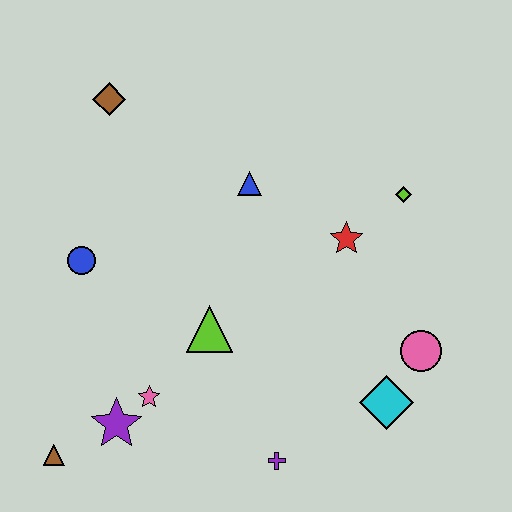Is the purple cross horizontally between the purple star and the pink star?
No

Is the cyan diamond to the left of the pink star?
No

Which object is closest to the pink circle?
The cyan diamond is closest to the pink circle.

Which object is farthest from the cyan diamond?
The brown diamond is farthest from the cyan diamond.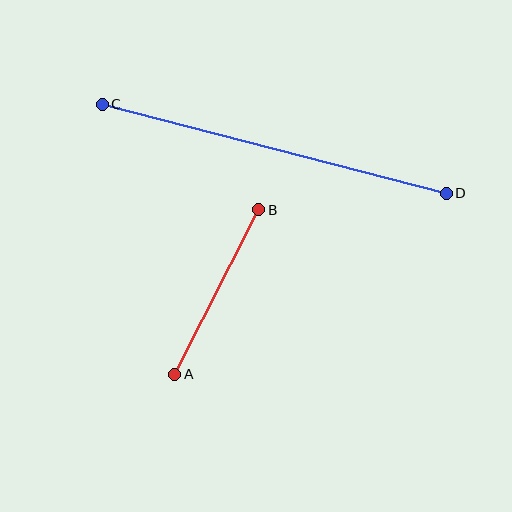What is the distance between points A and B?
The distance is approximately 185 pixels.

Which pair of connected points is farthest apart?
Points C and D are farthest apart.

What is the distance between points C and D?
The distance is approximately 356 pixels.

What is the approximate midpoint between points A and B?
The midpoint is at approximately (217, 292) pixels.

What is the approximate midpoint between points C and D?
The midpoint is at approximately (274, 149) pixels.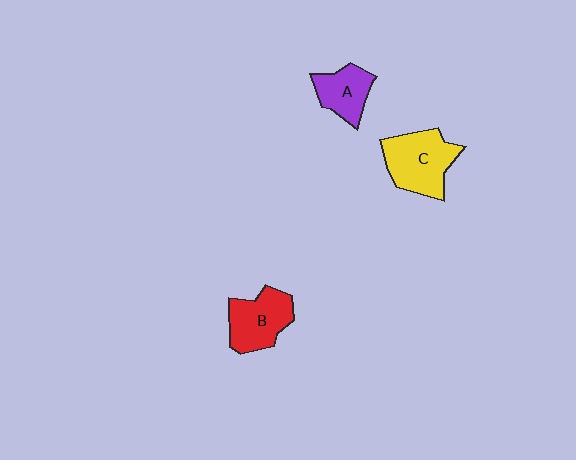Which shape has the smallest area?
Shape A (purple).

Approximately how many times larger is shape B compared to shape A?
Approximately 1.3 times.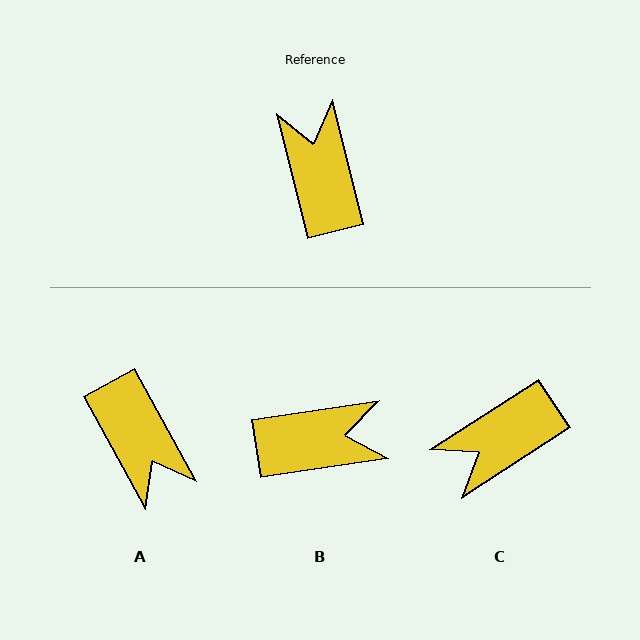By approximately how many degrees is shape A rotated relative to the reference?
Approximately 165 degrees clockwise.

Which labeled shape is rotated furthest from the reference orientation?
A, about 165 degrees away.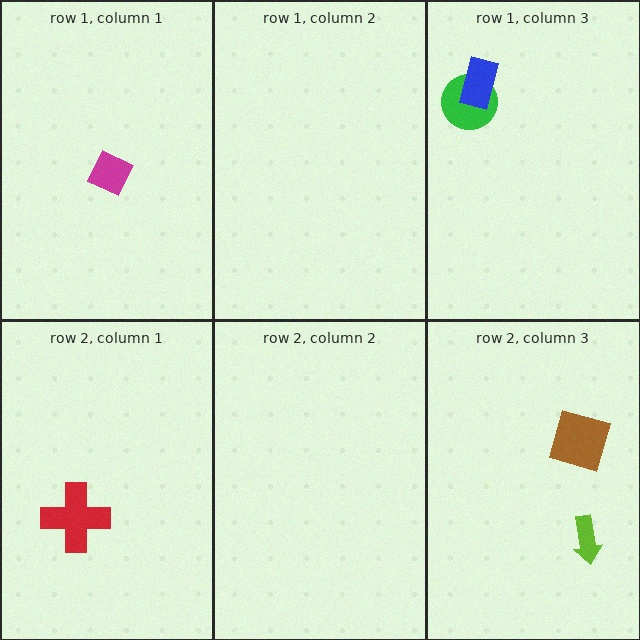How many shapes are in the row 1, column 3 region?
2.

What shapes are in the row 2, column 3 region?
The lime arrow, the brown square.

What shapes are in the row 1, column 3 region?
The green circle, the blue rectangle.